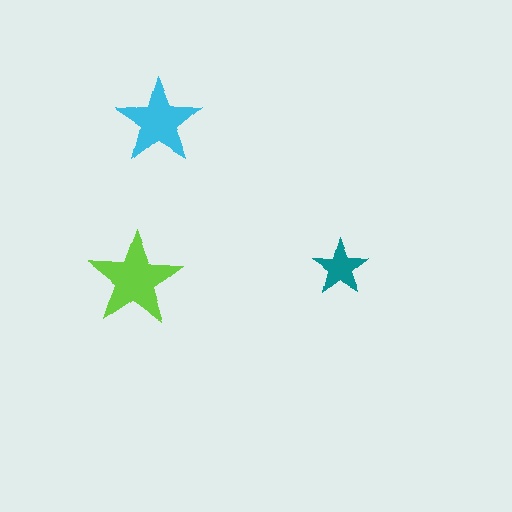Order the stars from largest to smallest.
the lime one, the cyan one, the teal one.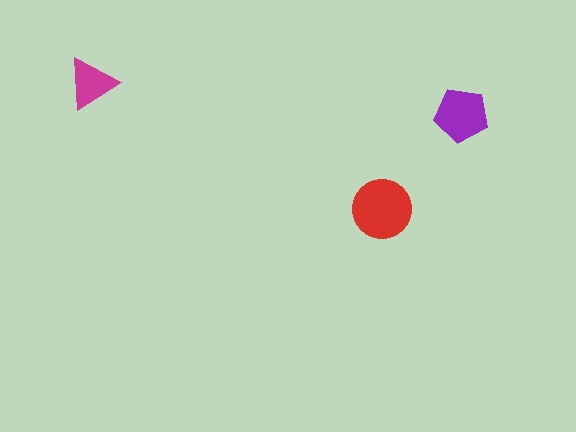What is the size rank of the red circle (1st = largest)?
1st.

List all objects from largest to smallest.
The red circle, the purple pentagon, the magenta triangle.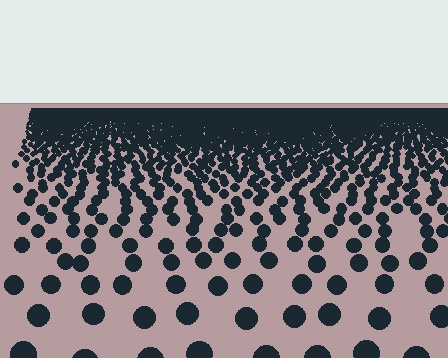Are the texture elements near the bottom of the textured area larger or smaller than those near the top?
Larger. Near the bottom, elements are closer to the viewer and appear at a bigger on-screen size.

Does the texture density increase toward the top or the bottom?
Density increases toward the top.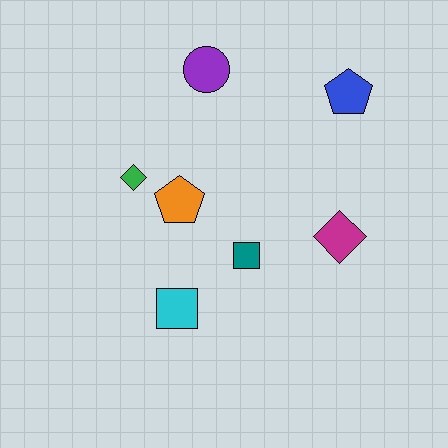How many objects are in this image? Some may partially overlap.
There are 7 objects.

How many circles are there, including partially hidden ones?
There is 1 circle.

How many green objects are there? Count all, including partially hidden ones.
There is 1 green object.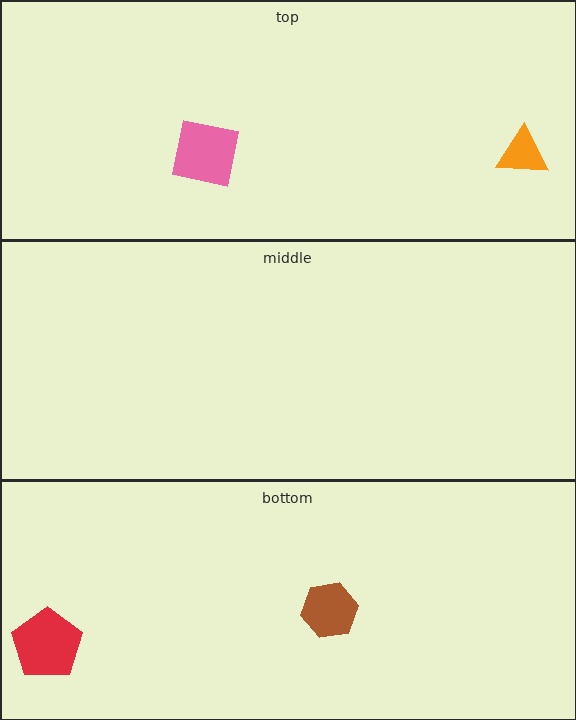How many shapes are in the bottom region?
2.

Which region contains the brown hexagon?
The bottom region.